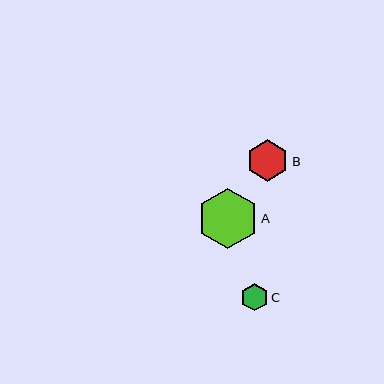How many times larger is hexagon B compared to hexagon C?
Hexagon B is approximately 1.5 times the size of hexagon C.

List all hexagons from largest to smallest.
From largest to smallest: A, B, C.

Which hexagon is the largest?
Hexagon A is the largest with a size of approximately 60 pixels.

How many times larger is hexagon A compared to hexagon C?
Hexagon A is approximately 2.2 times the size of hexagon C.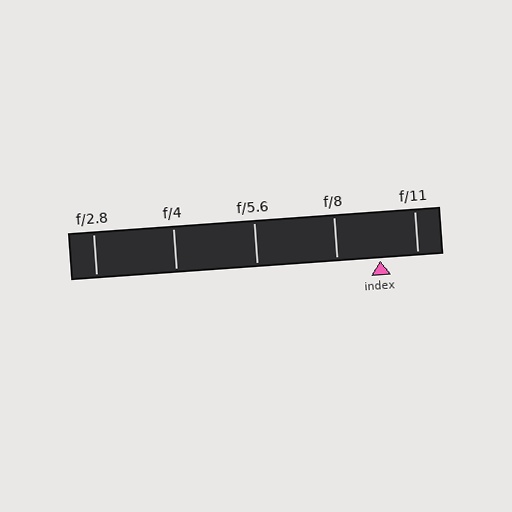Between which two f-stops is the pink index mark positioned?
The index mark is between f/8 and f/11.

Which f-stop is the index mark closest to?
The index mark is closest to f/11.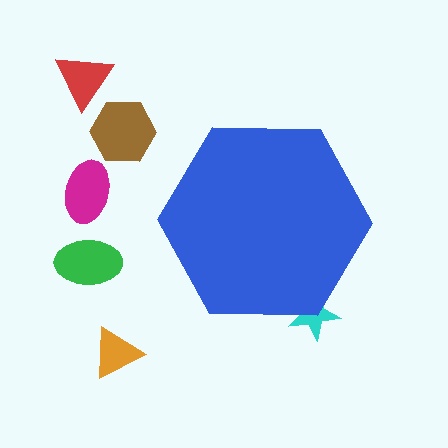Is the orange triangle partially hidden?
No, the orange triangle is fully visible.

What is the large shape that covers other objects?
A blue hexagon.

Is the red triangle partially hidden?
No, the red triangle is fully visible.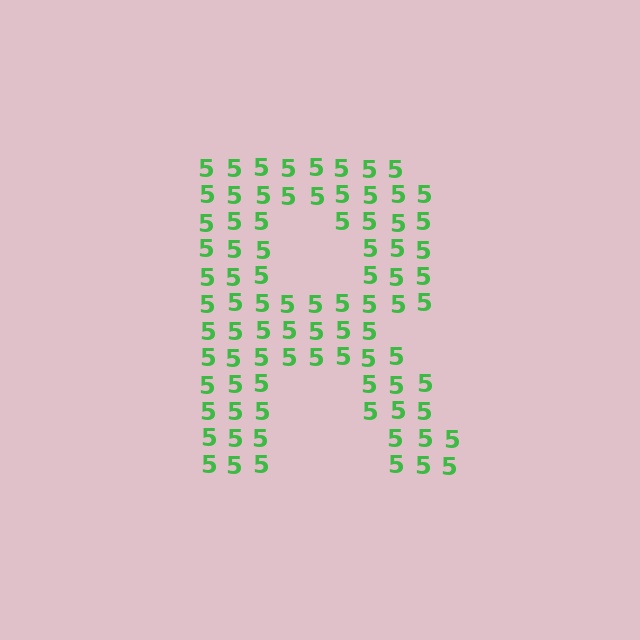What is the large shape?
The large shape is the letter R.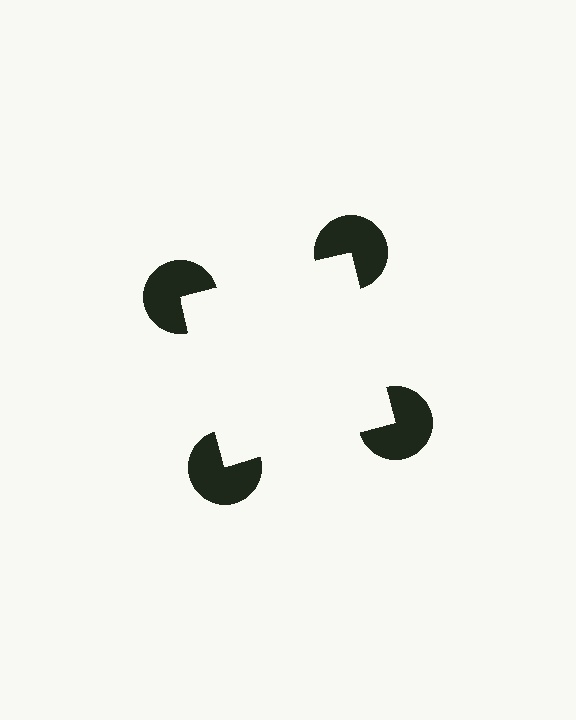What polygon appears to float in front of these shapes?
An illusory square — its edges are inferred from the aligned wedge cuts in the pac-man discs, not physically drawn.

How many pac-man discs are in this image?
There are 4 — one at each vertex of the illusory square.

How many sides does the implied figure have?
4 sides.